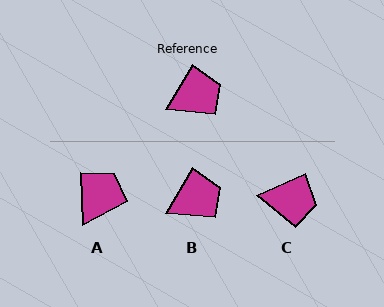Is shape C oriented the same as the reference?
No, it is off by about 35 degrees.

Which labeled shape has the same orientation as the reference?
B.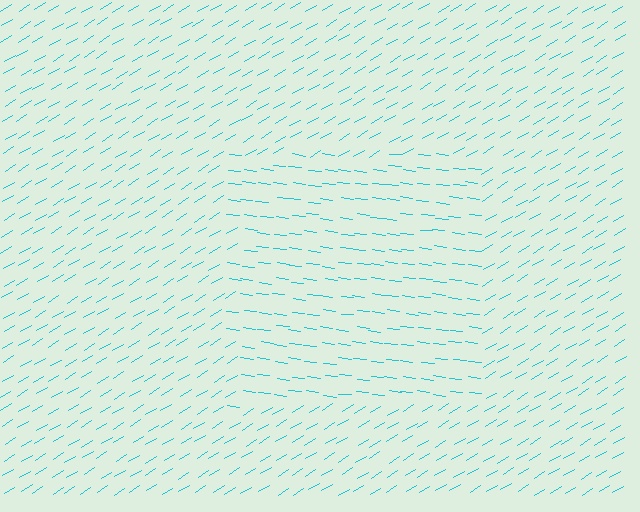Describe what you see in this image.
The image is filled with small cyan line segments. A rectangle region in the image has lines oriented differently from the surrounding lines, creating a visible texture boundary.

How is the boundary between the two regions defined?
The boundary is defined purely by a change in line orientation (approximately 38 degrees difference). All lines are the same color and thickness.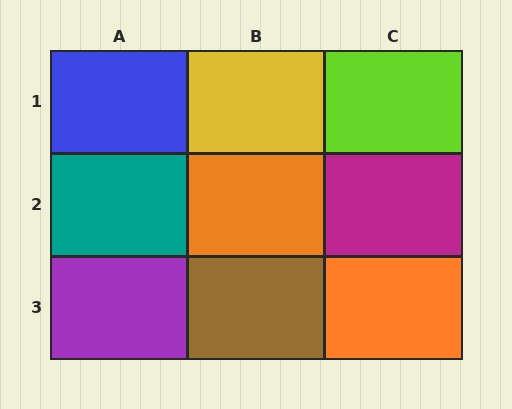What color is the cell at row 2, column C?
Magenta.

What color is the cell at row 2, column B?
Orange.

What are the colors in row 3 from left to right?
Purple, brown, orange.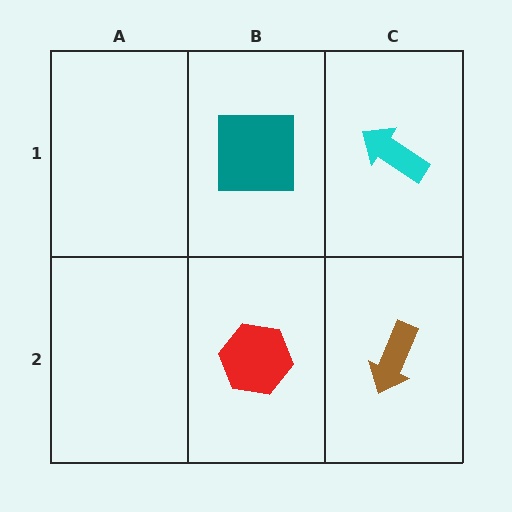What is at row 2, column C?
A brown arrow.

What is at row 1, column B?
A teal square.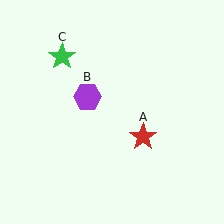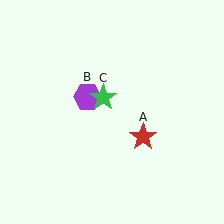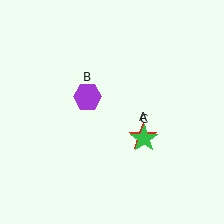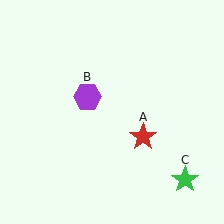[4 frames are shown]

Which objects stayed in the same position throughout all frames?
Red star (object A) and purple hexagon (object B) remained stationary.